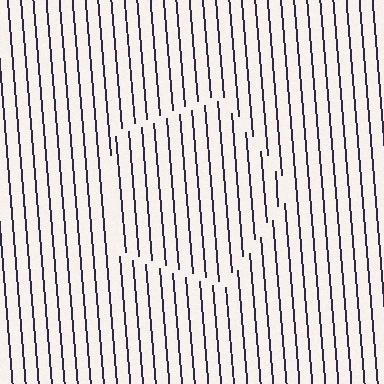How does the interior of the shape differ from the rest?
The interior of the shape contains the same grating, shifted by half a period — the contour is defined by the phase discontinuity where line-ends from the inner and outer gratings abut.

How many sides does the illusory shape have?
5 sides — the line-ends trace a pentagon.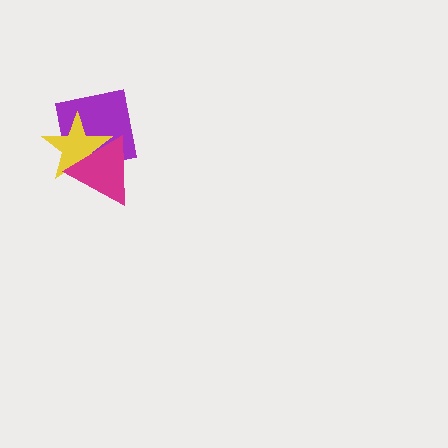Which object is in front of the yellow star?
The magenta triangle is in front of the yellow star.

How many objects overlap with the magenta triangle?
2 objects overlap with the magenta triangle.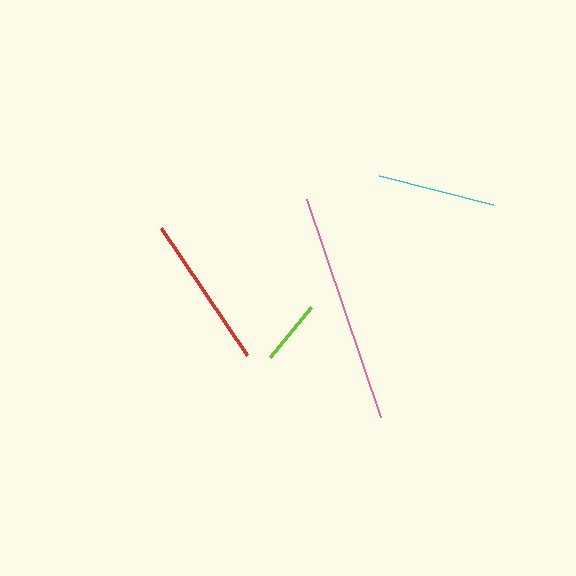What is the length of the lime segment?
The lime segment is approximately 66 pixels long.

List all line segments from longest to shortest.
From longest to shortest: pink, red, cyan, lime.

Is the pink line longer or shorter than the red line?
The pink line is longer than the red line.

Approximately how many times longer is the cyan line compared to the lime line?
The cyan line is approximately 1.8 times the length of the lime line.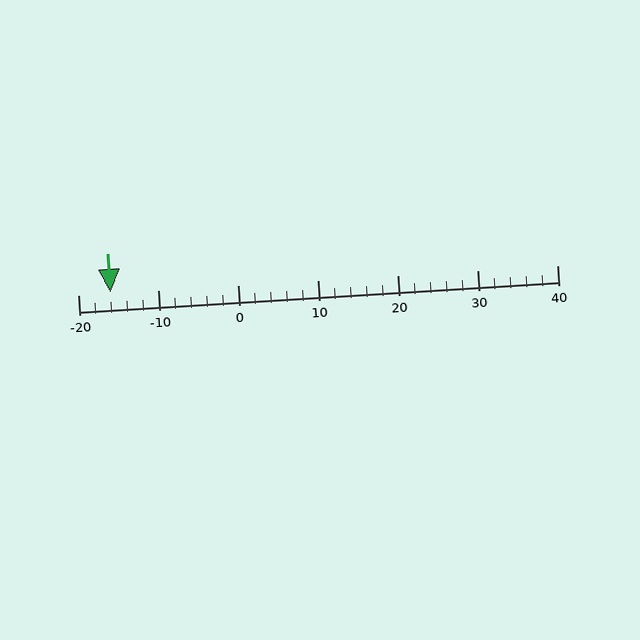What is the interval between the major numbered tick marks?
The major tick marks are spaced 10 units apart.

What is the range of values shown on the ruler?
The ruler shows values from -20 to 40.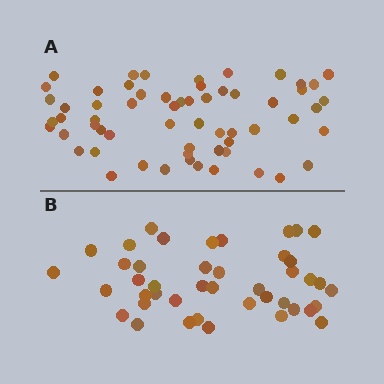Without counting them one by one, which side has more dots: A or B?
Region A (the top region) has more dots.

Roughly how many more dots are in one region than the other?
Region A has approximately 15 more dots than region B.